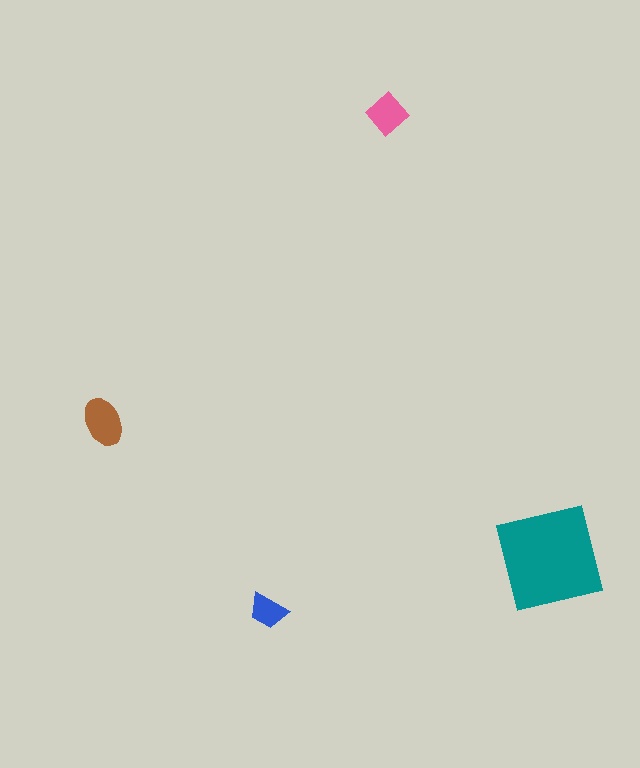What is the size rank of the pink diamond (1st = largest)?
3rd.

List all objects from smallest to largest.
The blue trapezoid, the pink diamond, the brown ellipse, the teal square.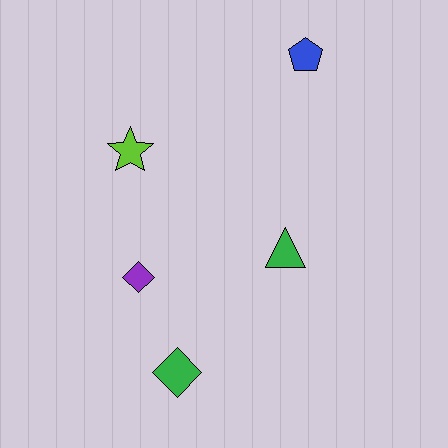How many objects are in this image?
There are 5 objects.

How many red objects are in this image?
There are no red objects.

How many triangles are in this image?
There is 1 triangle.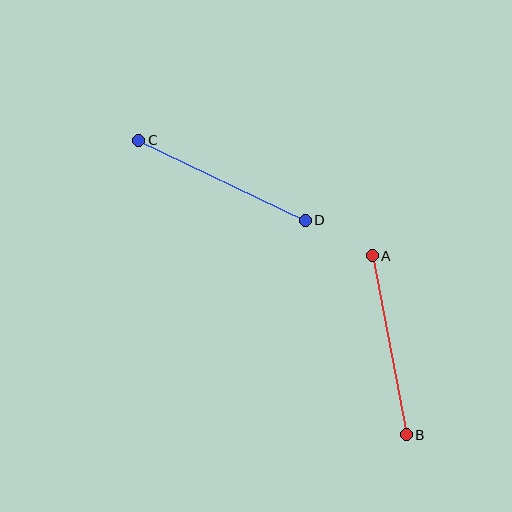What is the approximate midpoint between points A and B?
The midpoint is at approximately (389, 345) pixels.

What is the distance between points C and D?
The distance is approximately 185 pixels.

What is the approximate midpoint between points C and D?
The midpoint is at approximately (222, 180) pixels.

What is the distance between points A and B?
The distance is approximately 182 pixels.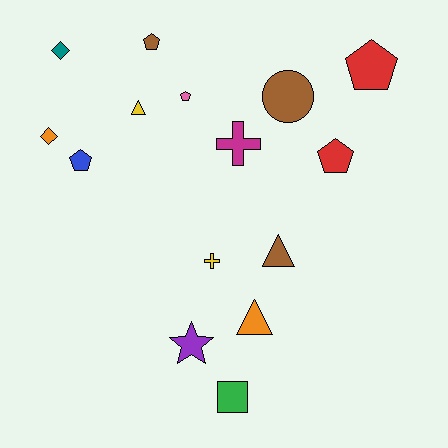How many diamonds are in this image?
There are 2 diamonds.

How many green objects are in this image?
There is 1 green object.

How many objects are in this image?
There are 15 objects.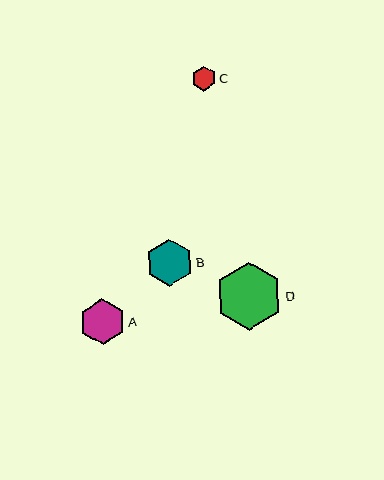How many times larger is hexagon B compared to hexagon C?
Hexagon B is approximately 1.9 times the size of hexagon C.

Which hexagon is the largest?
Hexagon D is the largest with a size of approximately 68 pixels.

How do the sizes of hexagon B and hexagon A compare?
Hexagon B and hexagon A are approximately the same size.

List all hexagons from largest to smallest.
From largest to smallest: D, B, A, C.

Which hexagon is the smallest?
Hexagon C is the smallest with a size of approximately 25 pixels.